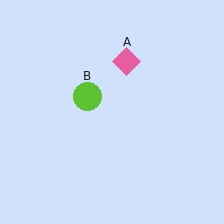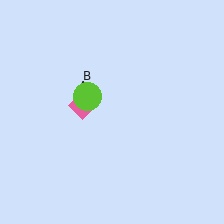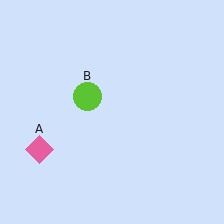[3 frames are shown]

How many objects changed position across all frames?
1 object changed position: pink diamond (object A).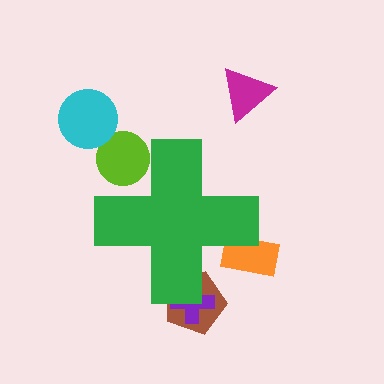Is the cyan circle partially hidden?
No, the cyan circle is fully visible.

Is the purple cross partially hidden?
Yes, the purple cross is partially hidden behind the green cross.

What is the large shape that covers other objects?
A green cross.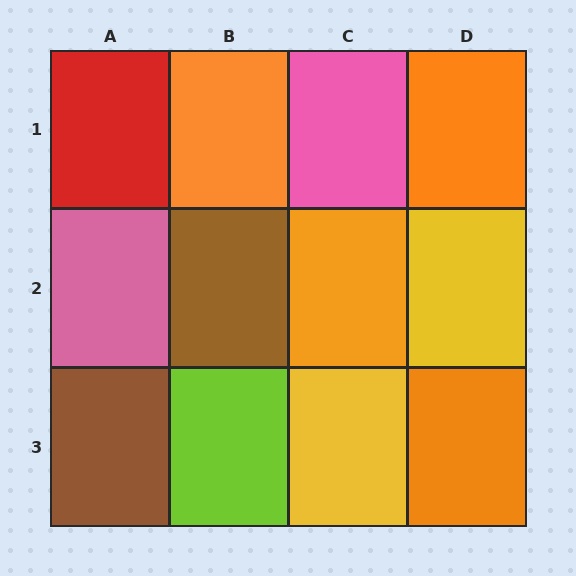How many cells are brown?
2 cells are brown.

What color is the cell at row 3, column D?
Orange.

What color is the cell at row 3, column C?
Yellow.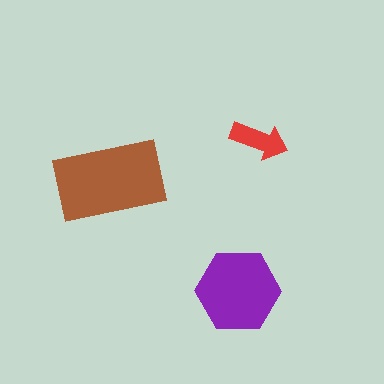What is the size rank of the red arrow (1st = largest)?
3rd.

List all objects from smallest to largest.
The red arrow, the purple hexagon, the brown rectangle.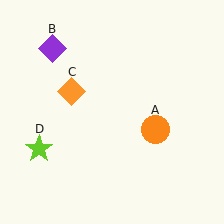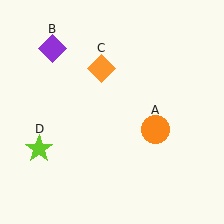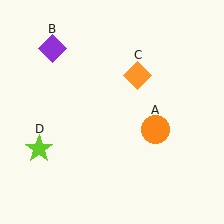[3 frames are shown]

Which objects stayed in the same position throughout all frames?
Orange circle (object A) and purple diamond (object B) and lime star (object D) remained stationary.